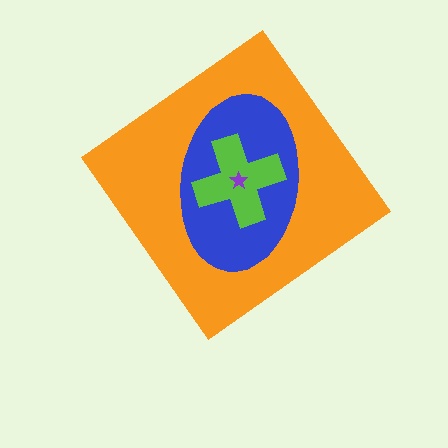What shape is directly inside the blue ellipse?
The lime cross.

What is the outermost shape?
The orange diamond.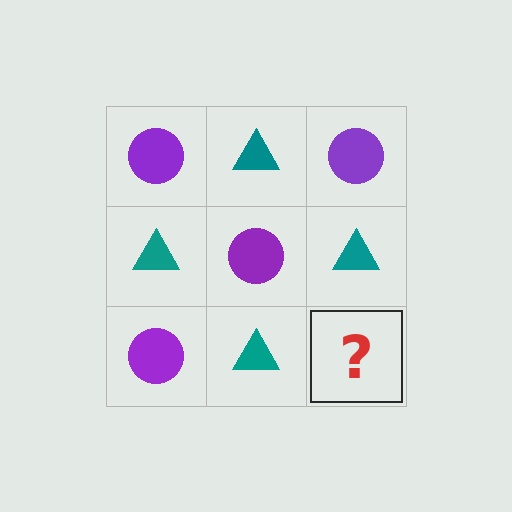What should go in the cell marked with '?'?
The missing cell should contain a purple circle.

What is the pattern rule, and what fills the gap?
The rule is that it alternates purple circle and teal triangle in a checkerboard pattern. The gap should be filled with a purple circle.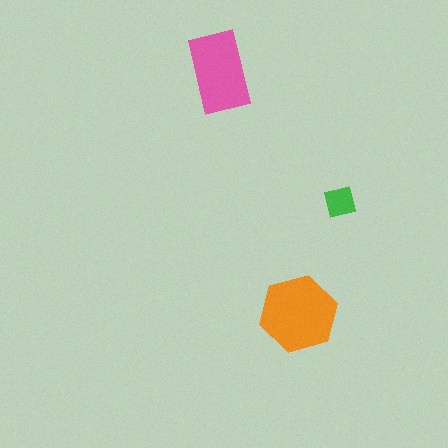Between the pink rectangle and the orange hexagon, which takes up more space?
The orange hexagon.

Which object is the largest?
The orange hexagon.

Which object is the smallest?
The green square.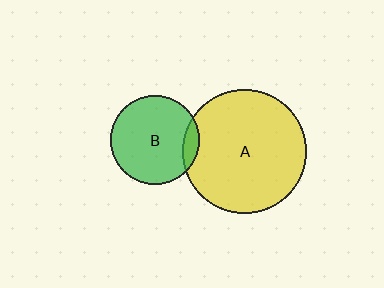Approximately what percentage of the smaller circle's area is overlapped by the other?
Approximately 10%.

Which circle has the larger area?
Circle A (yellow).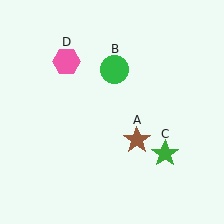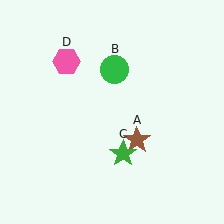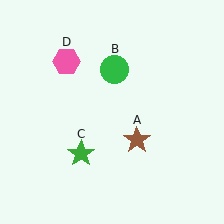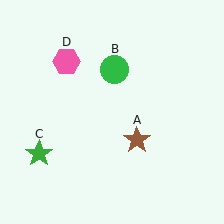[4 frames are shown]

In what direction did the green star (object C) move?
The green star (object C) moved left.